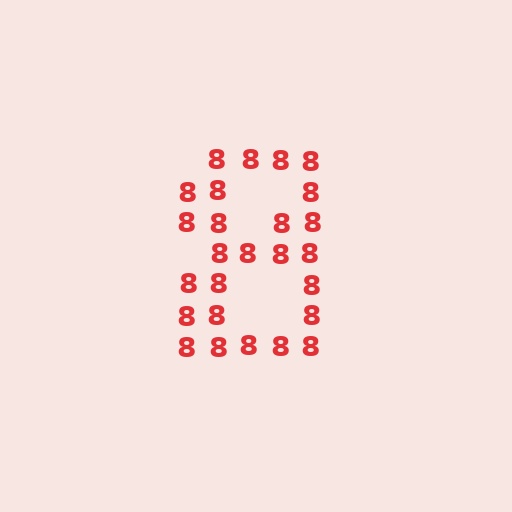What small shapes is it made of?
It is made of small digit 8's.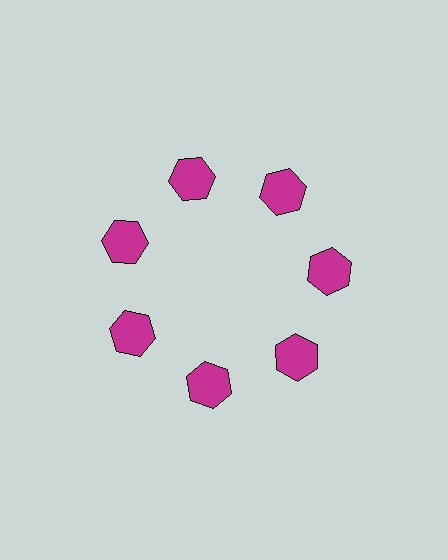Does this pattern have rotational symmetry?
Yes, this pattern has 7-fold rotational symmetry. It looks the same after rotating 51 degrees around the center.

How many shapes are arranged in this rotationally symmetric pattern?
There are 7 shapes, arranged in 7 groups of 1.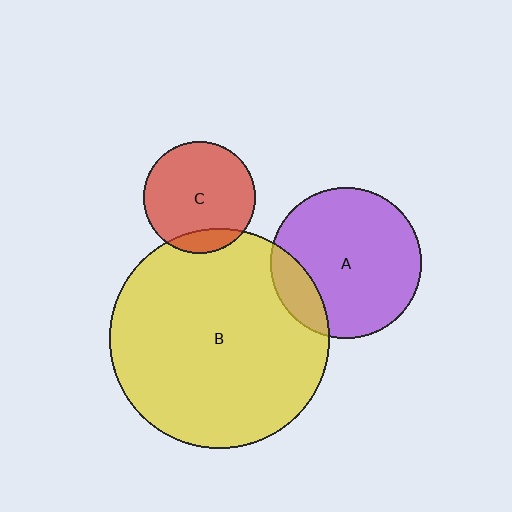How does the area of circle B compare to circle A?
Approximately 2.1 times.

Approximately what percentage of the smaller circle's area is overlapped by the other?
Approximately 15%.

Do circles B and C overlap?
Yes.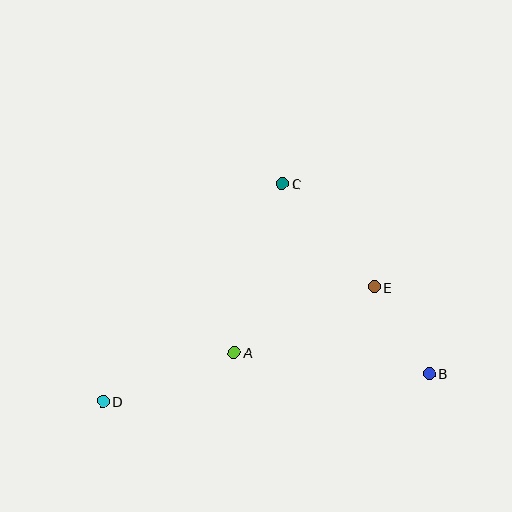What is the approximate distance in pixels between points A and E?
The distance between A and E is approximately 155 pixels.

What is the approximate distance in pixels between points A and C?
The distance between A and C is approximately 175 pixels.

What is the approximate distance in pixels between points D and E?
The distance between D and E is approximately 295 pixels.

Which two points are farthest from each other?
Points B and D are farthest from each other.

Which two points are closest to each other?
Points B and E are closest to each other.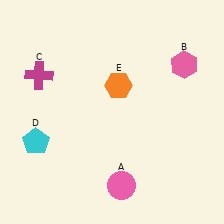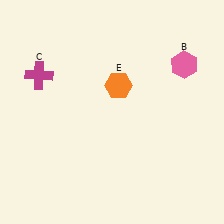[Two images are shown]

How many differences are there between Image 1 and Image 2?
There are 2 differences between the two images.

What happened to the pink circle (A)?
The pink circle (A) was removed in Image 2. It was in the bottom-right area of Image 1.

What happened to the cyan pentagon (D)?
The cyan pentagon (D) was removed in Image 2. It was in the bottom-left area of Image 1.